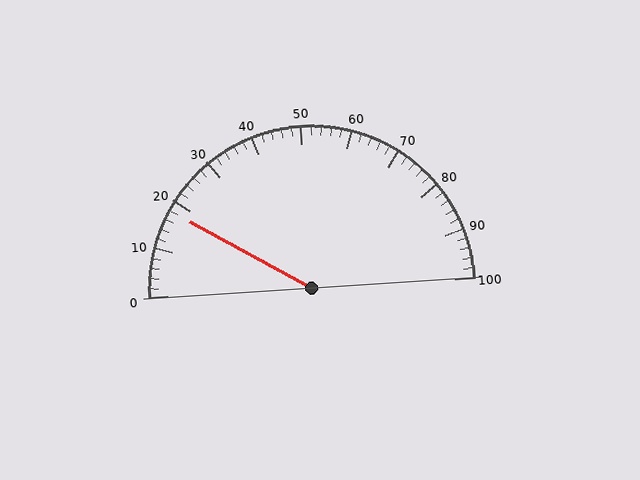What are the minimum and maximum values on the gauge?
The gauge ranges from 0 to 100.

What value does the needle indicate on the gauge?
The needle indicates approximately 18.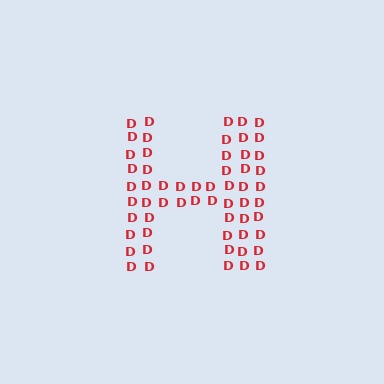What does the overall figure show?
The overall figure shows the letter H.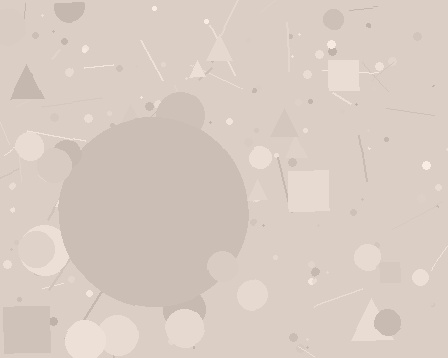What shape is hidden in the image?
A circle is hidden in the image.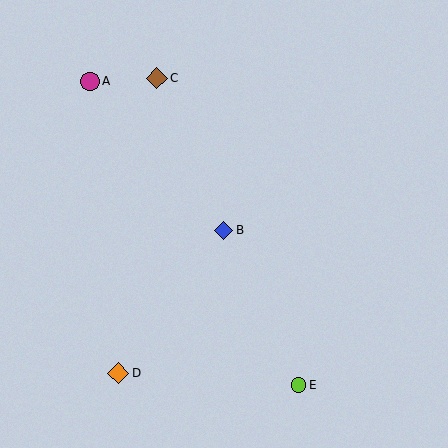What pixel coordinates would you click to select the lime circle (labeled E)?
Click at (298, 385) to select the lime circle E.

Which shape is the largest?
The orange diamond (labeled D) is the largest.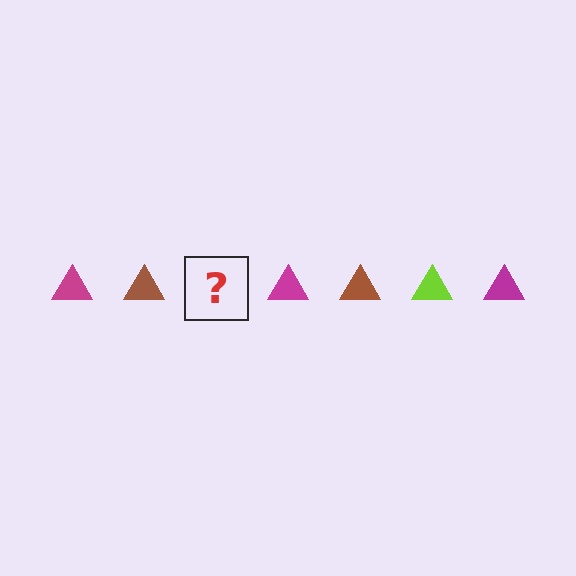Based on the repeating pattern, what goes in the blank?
The blank should be a lime triangle.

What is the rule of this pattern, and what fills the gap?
The rule is that the pattern cycles through magenta, brown, lime triangles. The gap should be filled with a lime triangle.